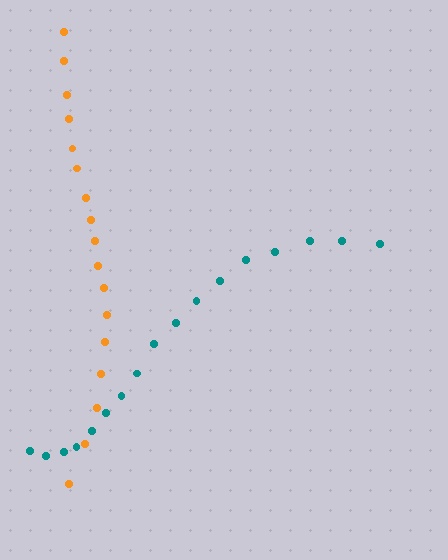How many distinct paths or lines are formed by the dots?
There are 2 distinct paths.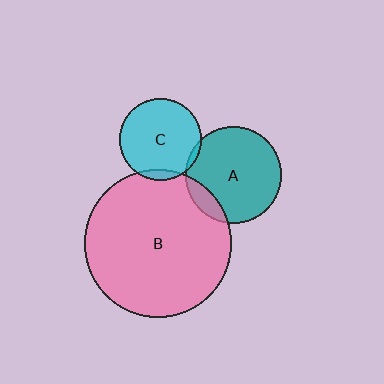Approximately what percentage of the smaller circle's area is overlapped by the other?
Approximately 10%.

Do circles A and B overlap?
Yes.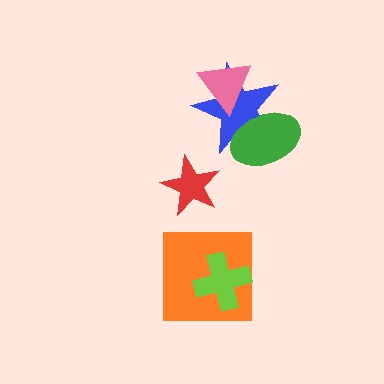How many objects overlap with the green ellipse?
1 object overlaps with the green ellipse.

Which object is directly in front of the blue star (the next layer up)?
The pink triangle is directly in front of the blue star.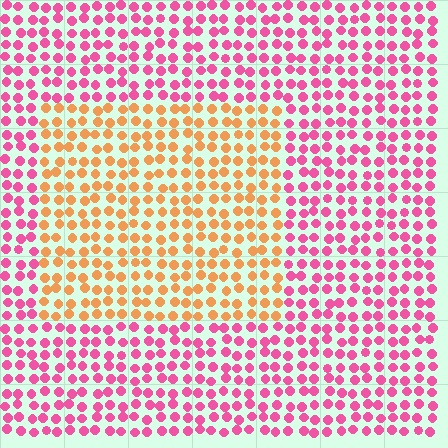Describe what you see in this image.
The image is filled with small pink elements in a uniform arrangement. A rectangle-shaped region is visible where the elements are tinted to a slightly different hue, forming a subtle color boundary.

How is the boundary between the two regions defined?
The boundary is defined purely by a slight shift in hue (about 57 degrees). Spacing, size, and orientation are identical on both sides.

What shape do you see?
I see a rectangle.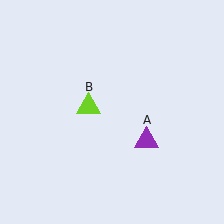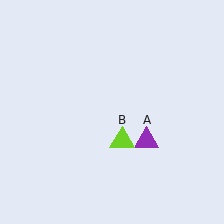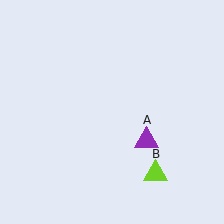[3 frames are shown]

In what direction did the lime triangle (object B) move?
The lime triangle (object B) moved down and to the right.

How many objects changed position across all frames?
1 object changed position: lime triangle (object B).